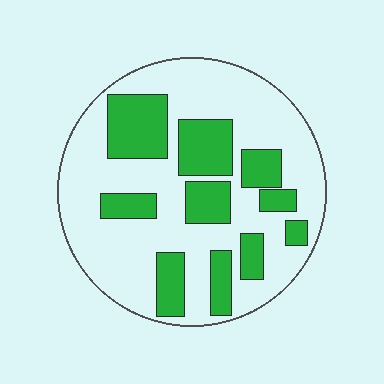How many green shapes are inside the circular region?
10.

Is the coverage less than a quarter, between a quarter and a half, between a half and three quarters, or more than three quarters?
Between a quarter and a half.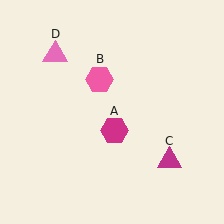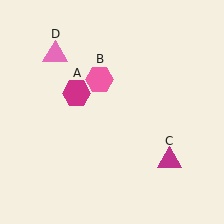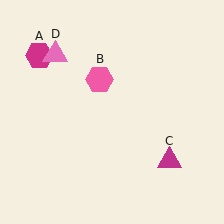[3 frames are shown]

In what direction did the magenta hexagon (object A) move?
The magenta hexagon (object A) moved up and to the left.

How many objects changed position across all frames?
1 object changed position: magenta hexagon (object A).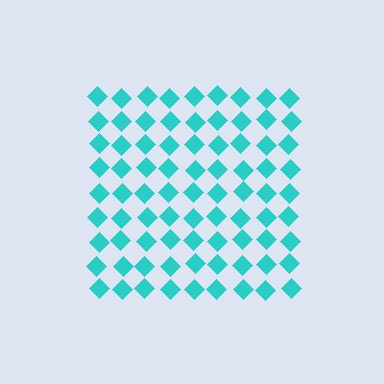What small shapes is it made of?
It is made of small diamonds.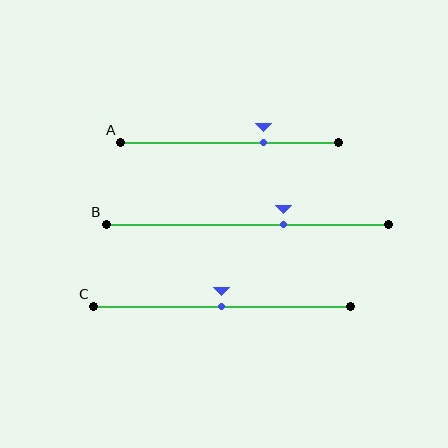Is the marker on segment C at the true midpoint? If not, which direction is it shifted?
Yes, the marker on segment C is at the true midpoint.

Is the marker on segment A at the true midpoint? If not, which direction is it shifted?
No, the marker on segment A is shifted to the right by about 15% of the segment length.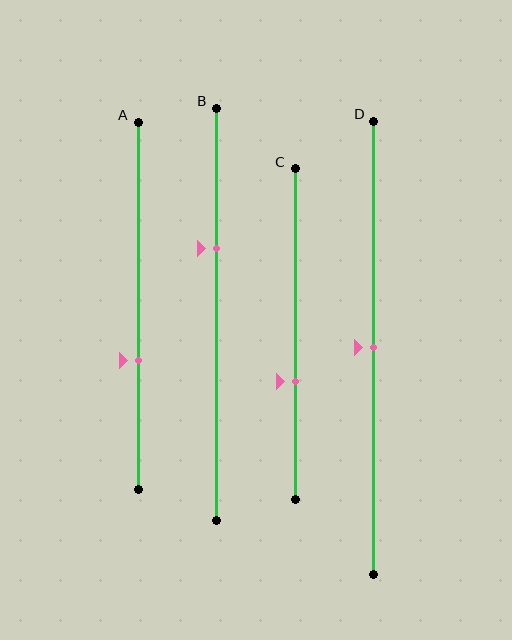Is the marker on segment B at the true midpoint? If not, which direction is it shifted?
No, the marker on segment B is shifted upward by about 16% of the segment length.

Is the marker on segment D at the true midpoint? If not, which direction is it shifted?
Yes, the marker on segment D is at the true midpoint.